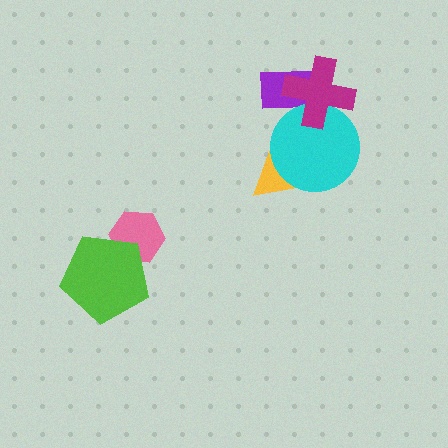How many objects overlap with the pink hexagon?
1 object overlaps with the pink hexagon.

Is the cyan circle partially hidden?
Yes, it is partially covered by another shape.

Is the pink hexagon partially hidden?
Yes, it is partially covered by another shape.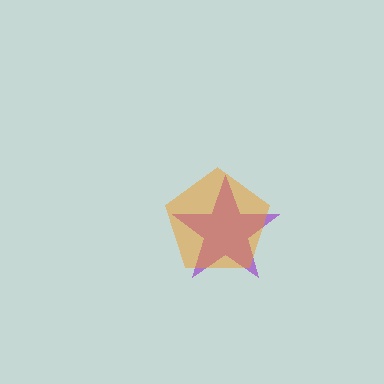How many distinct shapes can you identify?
There are 2 distinct shapes: a purple star, an orange pentagon.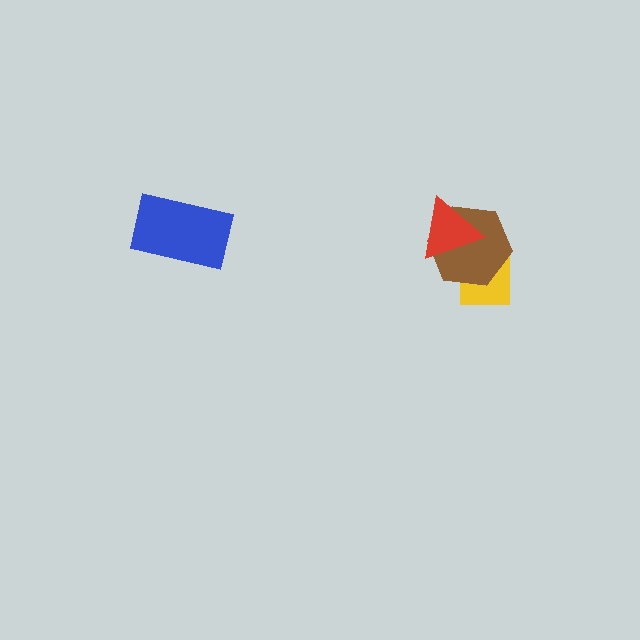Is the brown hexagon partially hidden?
Yes, it is partially covered by another shape.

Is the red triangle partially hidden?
No, no other shape covers it.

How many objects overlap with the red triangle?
2 objects overlap with the red triangle.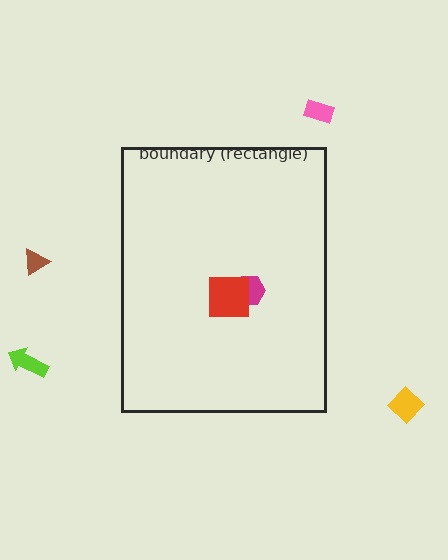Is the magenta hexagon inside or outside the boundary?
Inside.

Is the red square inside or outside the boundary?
Inside.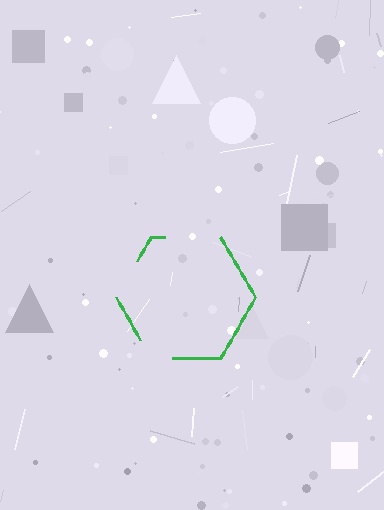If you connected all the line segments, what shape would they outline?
They would outline a hexagon.